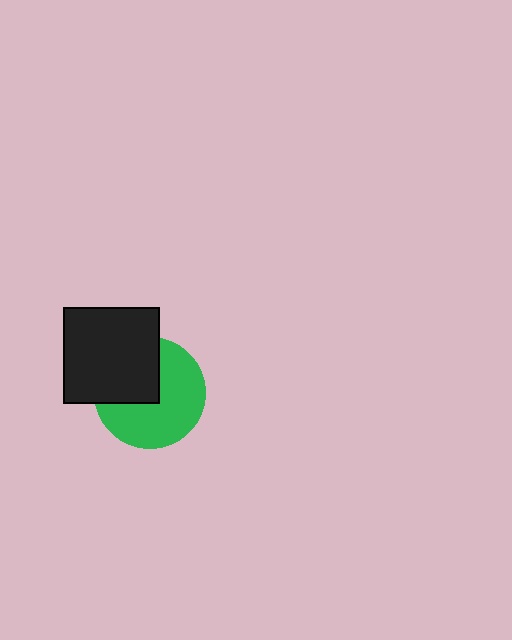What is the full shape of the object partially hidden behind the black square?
The partially hidden object is a green circle.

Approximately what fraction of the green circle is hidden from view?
Roughly 37% of the green circle is hidden behind the black square.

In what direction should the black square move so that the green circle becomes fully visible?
The black square should move toward the upper-left. That is the shortest direction to clear the overlap and leave the green circle fully visible.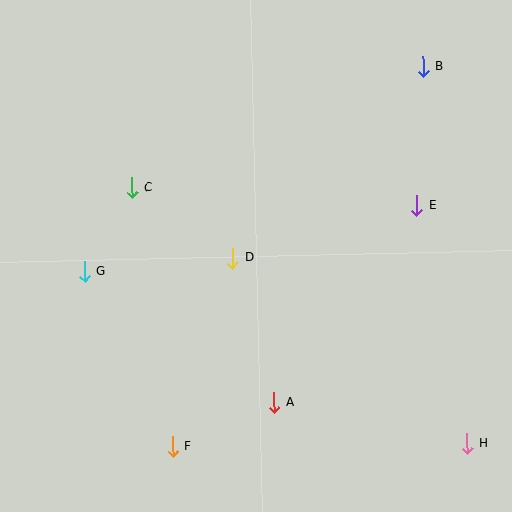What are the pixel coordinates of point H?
Point H is at (467, 444).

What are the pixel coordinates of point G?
Point G is at (85, 271).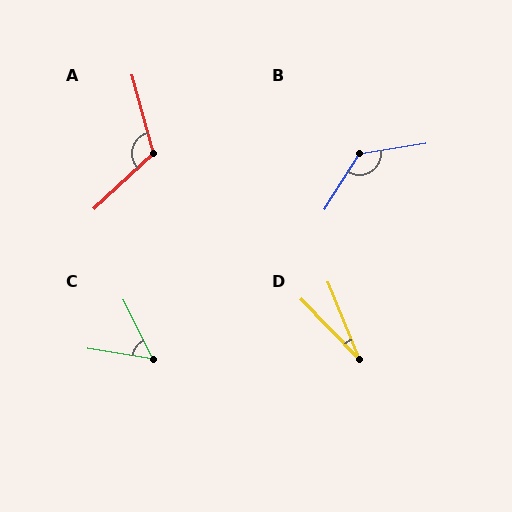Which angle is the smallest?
D, at approximately 22 degrees.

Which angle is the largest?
B, at approximately 131 degrees.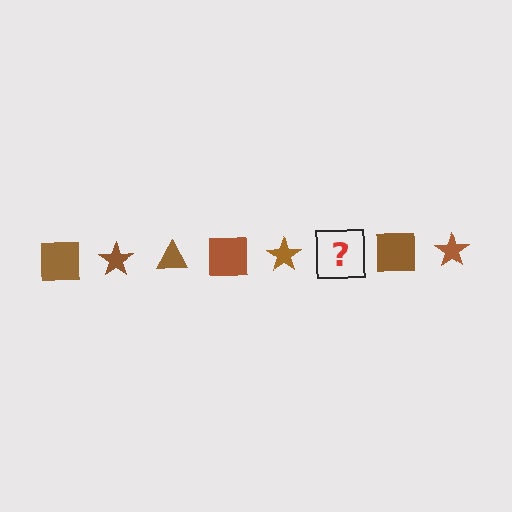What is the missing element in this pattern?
The missing element is a brown triangle.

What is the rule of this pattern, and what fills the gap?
The rule is that the pattern cycles through square, star, triangle shapes in brown. The gap should be filled with a brown triangle.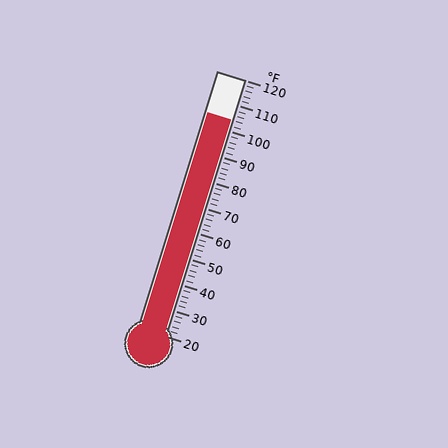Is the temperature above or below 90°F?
The temperature is above 90°F.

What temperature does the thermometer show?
The thermometer shows approximately 104°F.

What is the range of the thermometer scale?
The thermometer scale ranges from 20°F to 120°F.